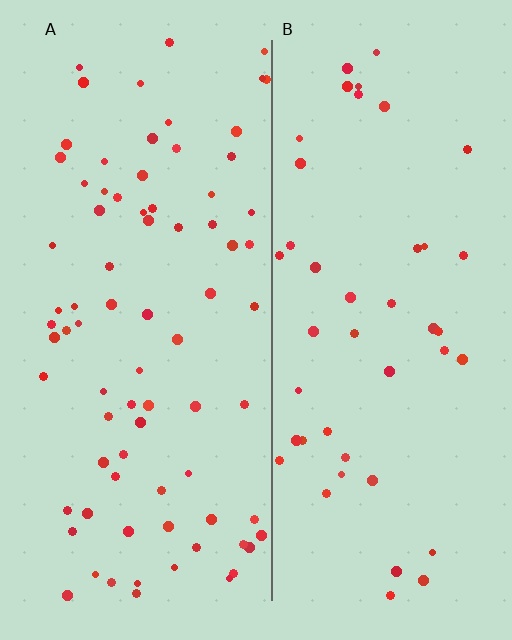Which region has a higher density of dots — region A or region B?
A (the left).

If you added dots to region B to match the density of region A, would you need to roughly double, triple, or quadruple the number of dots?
Approximately double.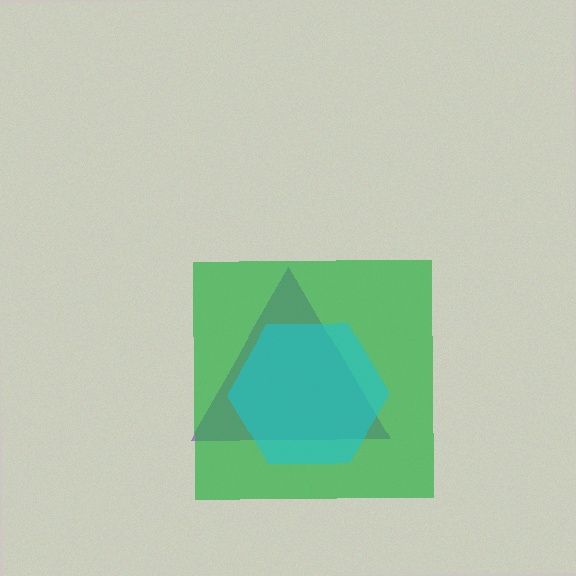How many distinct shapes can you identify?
There are 3 distinct shapes: a purple triangle, a green square, a cyan hexagon.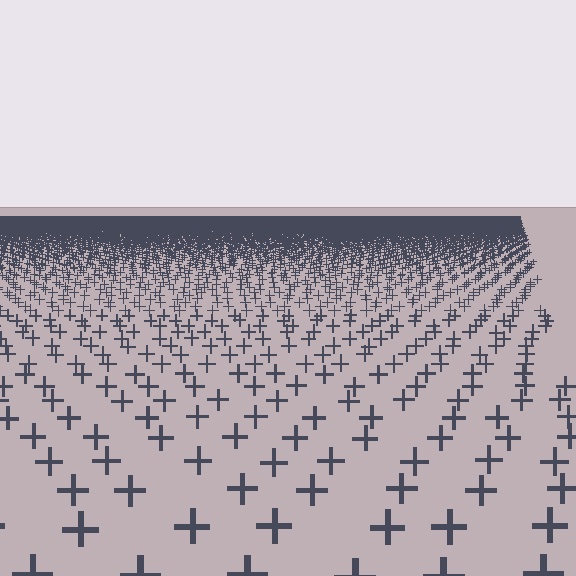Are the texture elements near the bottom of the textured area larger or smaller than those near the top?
Larger. Near the bottom, elements are closer to the viewer and appear at a bigger on-screen size.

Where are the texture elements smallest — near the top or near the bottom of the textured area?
Near the top.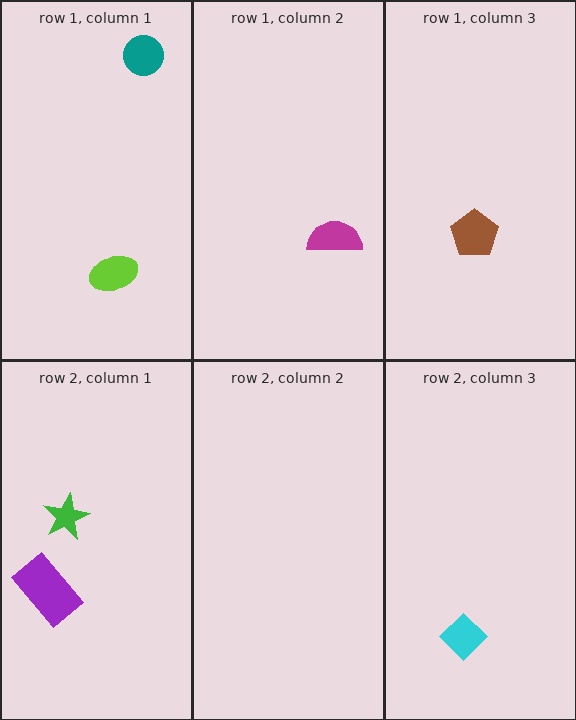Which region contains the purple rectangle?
The row 2, column 1 region.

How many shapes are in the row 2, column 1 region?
2.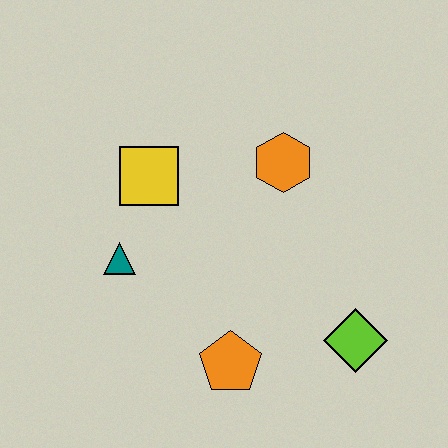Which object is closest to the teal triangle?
The yellow square is closest to the teal triangle.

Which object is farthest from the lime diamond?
The yellow square is farthest from the lime diamond.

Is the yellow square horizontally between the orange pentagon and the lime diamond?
No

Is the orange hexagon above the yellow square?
Yes